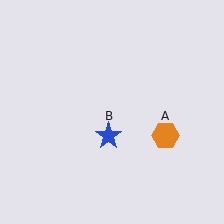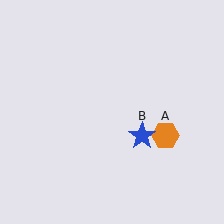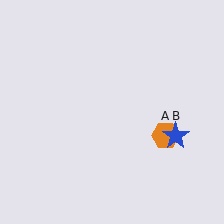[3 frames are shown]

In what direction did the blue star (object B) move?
The blue star (object B) moved right.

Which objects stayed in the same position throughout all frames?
Orange hexagon (object A) remained stationary.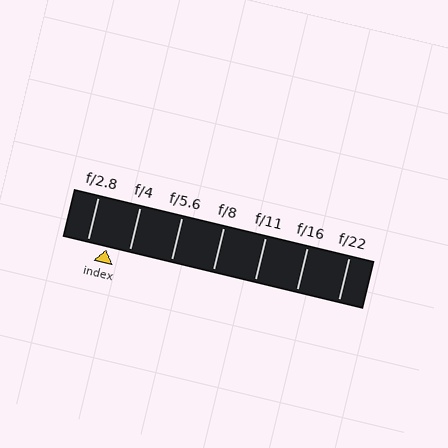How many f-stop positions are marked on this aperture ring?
There are 7 f-stop positions marked.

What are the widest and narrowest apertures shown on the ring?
The widest aperture shown is f/2.8 and the narrowest is f/22.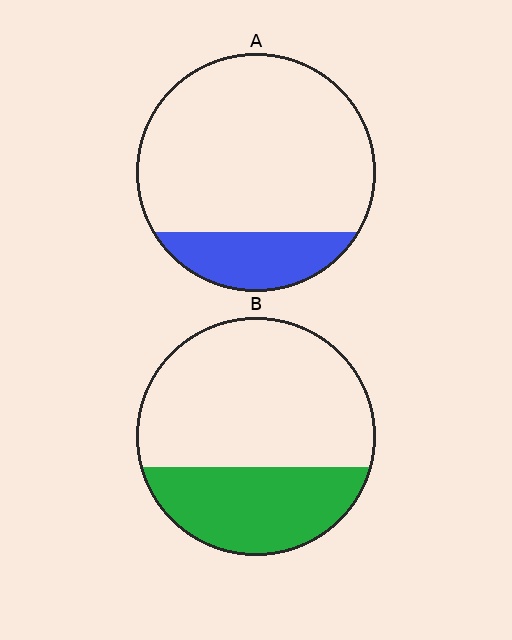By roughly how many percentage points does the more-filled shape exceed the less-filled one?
By roughly 15 percentage points (B over A).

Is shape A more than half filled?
No.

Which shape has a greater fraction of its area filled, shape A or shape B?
Shape B.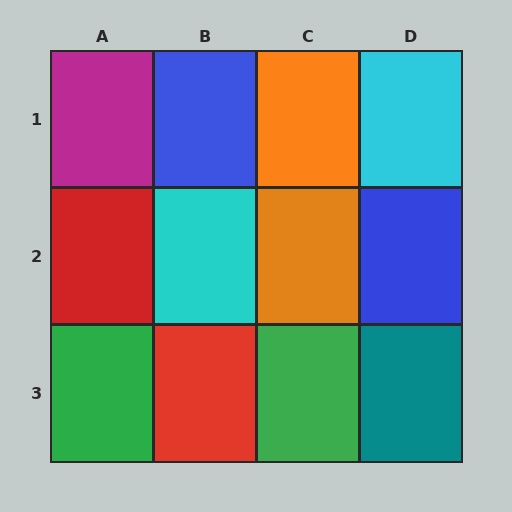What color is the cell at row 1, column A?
Magenta.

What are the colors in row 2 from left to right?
Red, cyan, orange, blue.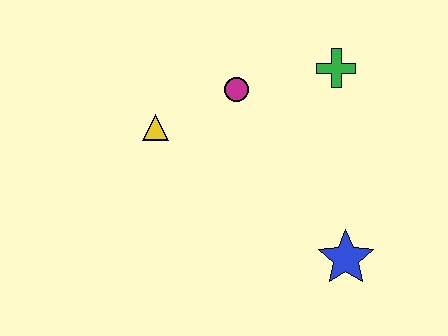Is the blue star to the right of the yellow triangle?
Yes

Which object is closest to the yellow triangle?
The magenta circle is closest to the yellow triangle.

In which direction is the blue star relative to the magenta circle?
The blue star is below the magenta circle.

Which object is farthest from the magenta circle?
The blue star is farthest from the magenta circle.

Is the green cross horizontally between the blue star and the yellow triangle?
Yes